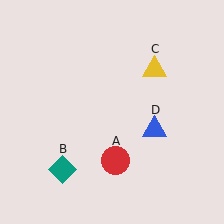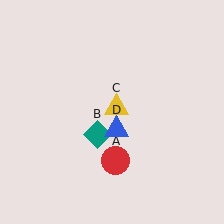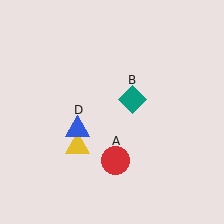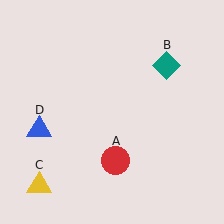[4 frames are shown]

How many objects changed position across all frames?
3 objects changed position: teal diamond (object B), yellow triangle (object C), blue triangle (object D).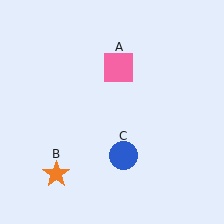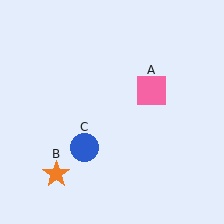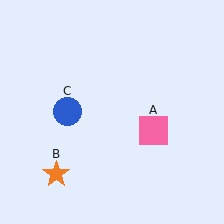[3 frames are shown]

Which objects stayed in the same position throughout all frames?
Orange star (object B) remained stationary.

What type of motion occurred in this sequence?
The pink square (object A), blue circle (object C) rotated clockwise around the center of the scene.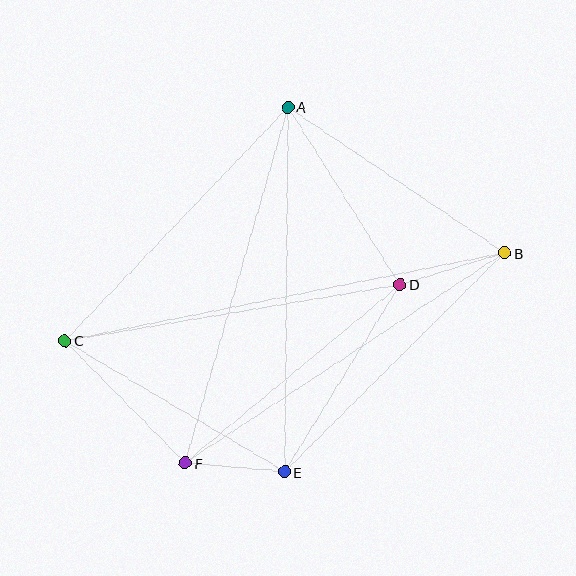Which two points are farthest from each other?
Points B and C are farthest from each other.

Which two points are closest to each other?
Points E and F are closest to each other.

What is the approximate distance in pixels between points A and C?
The distance between A and C is approximately 323 pixels.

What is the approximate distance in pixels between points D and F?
The distance between D and F is approximately 279 pixels.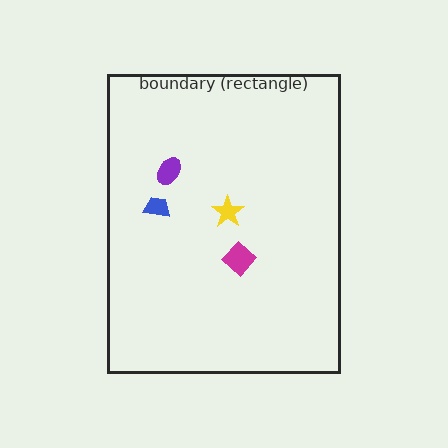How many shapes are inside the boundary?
4 inside, 0 outside.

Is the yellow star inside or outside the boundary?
Inside.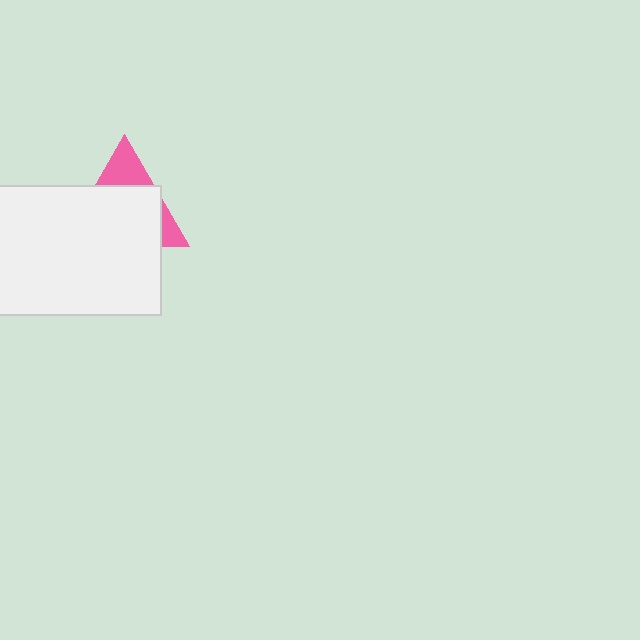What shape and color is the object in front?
The object in front is a white rectangle.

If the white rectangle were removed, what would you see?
You would see the complete pink triangle.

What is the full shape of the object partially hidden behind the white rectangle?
The partially hidden object is a pink triangle.